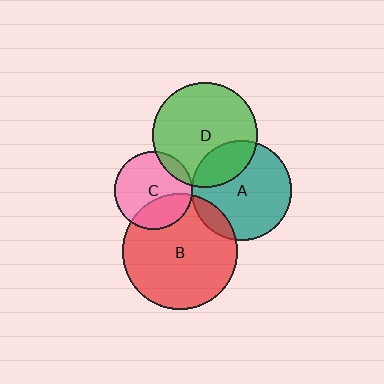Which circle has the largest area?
Circle B (red).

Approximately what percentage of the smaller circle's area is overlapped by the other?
Approximately 25%.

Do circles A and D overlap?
Yes.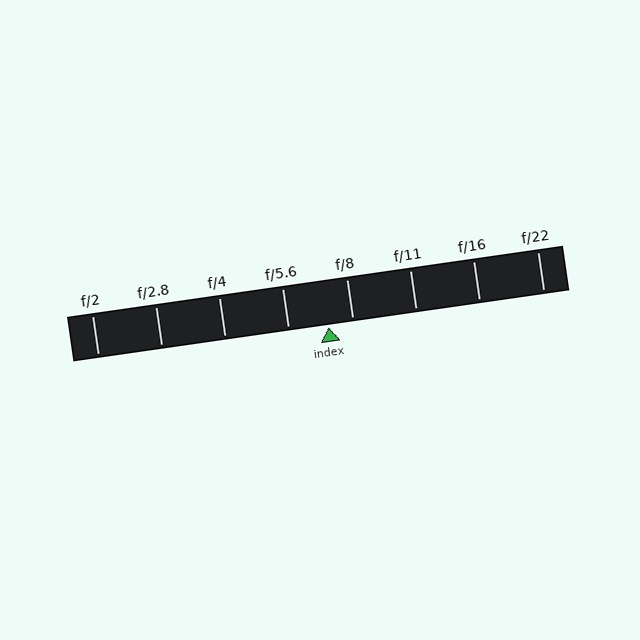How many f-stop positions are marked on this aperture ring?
There are 8 f-stop positions marked.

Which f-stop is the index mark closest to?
The index mark is closest to f/8.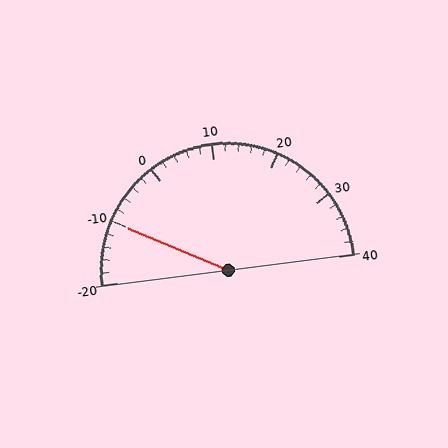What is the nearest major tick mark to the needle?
The nearest major tick mark is -10.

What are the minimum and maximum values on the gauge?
The gauge ranges from -20 to 40.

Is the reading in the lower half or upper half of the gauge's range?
The reading is in the lower half of the range (-20 to 40).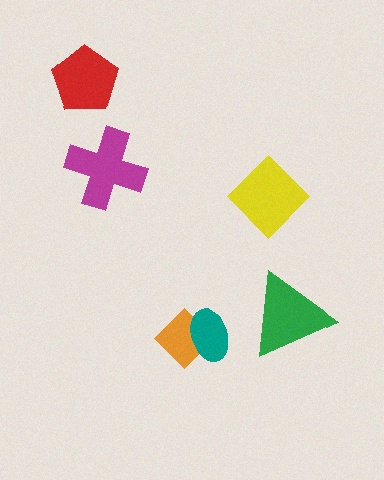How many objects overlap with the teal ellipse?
1 object overlaps with the teal ellipse.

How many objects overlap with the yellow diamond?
0 objects overlap with the yellow diamond.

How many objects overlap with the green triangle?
0 objects overlap with the green triangle.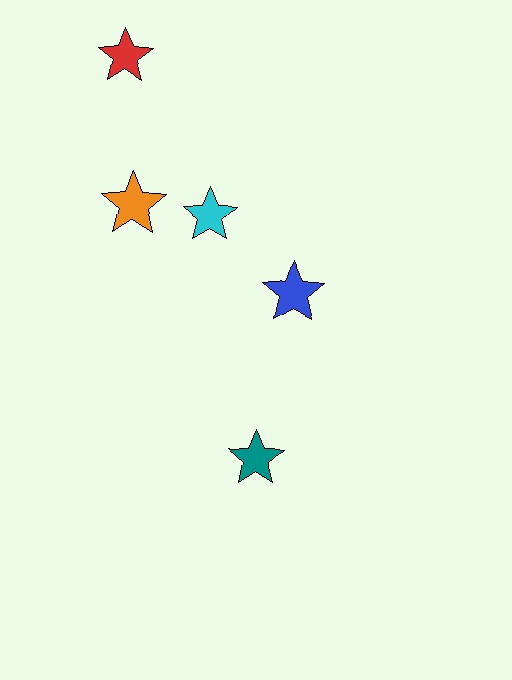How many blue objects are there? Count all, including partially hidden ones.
There is 1 blue object.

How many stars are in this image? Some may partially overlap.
There are 5 stars.